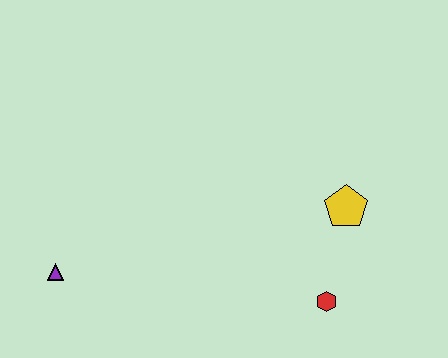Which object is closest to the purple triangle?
The red hexagon is closest to the purple triangle.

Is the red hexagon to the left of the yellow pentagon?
Yes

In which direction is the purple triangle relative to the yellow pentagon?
The purple triangle is to the left of the yellow pentagon.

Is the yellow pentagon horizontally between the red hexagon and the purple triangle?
No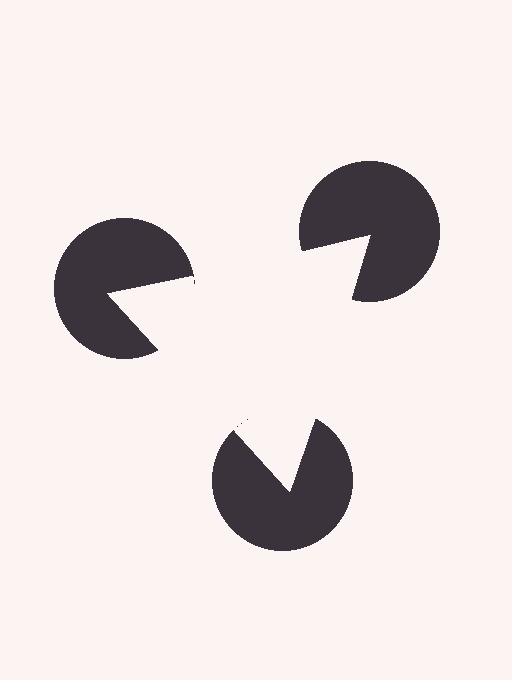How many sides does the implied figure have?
3 sides.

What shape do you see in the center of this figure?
An illusory triangle — its edges are inferred from the aligned wedge cuts in the pac-man discs, not physically drawn.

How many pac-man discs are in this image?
There are 3 — one at each vertex of the illusory triangle.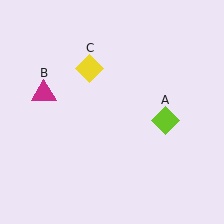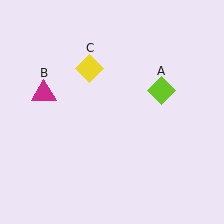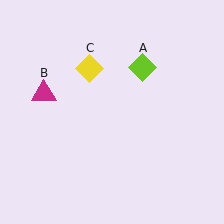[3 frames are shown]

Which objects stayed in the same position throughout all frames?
Magenta triangle (object B) and yellow diamond (object C) remained stationary.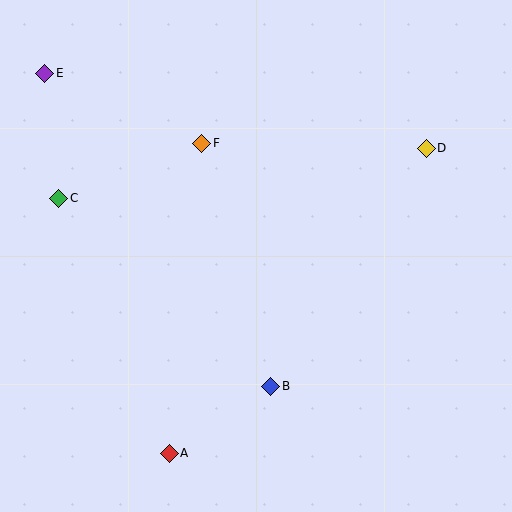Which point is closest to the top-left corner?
Point E is closest to the top-left corner.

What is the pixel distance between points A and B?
The distance between A and B is 122 pixels.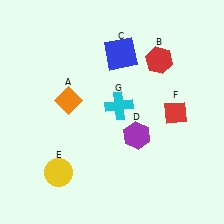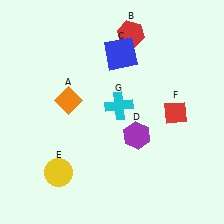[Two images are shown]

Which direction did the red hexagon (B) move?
The red hexagon (B) moved left.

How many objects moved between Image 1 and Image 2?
1 object moved between the two images.